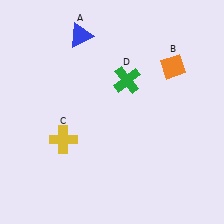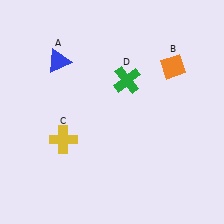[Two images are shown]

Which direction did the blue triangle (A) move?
The blue triangle (A) moved down.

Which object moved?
The blue triangle (A) moved down.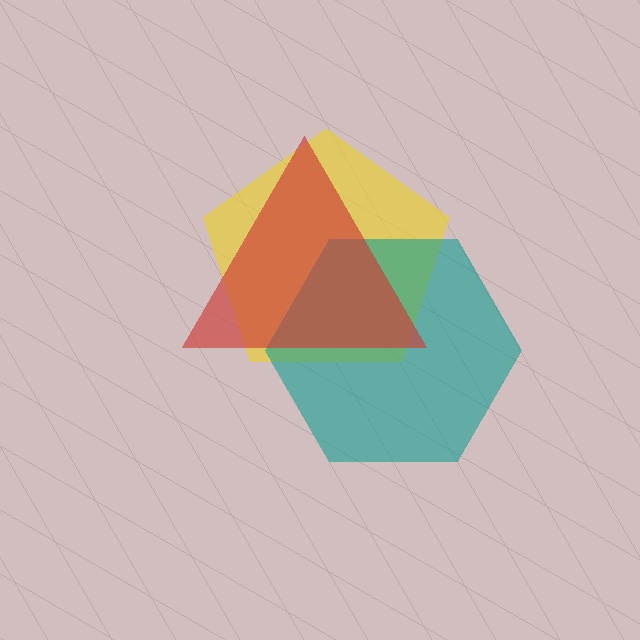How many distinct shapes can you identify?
There are 3 distinct shapes: a yellow pentagon, a teal hexagon, a red triangle.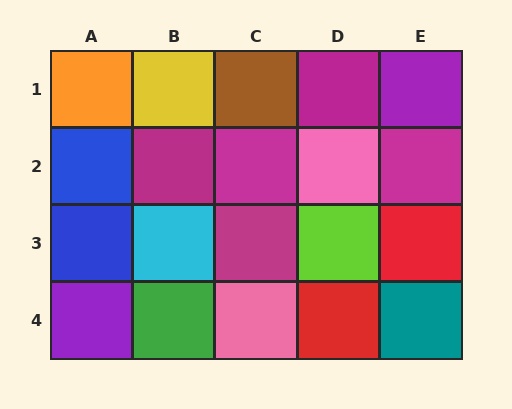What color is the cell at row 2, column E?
Magenta.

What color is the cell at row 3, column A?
Blue.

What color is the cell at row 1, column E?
Purple.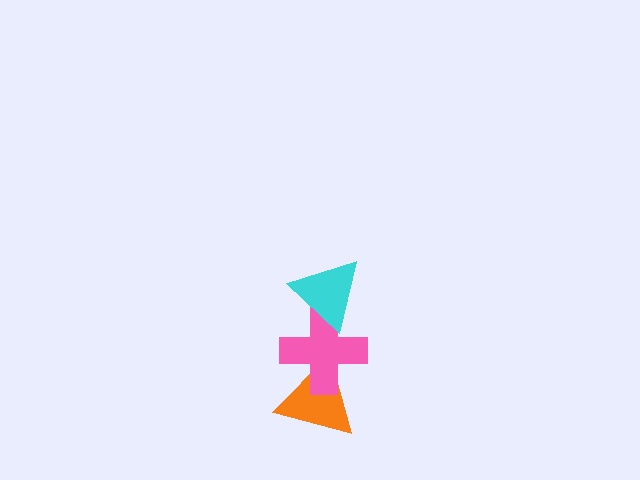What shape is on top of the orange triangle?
The pink cross is on top of the orange triangle.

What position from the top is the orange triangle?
The orange triangle is 3rd from the top.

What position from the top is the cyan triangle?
The cyan triangle is 1st from the top.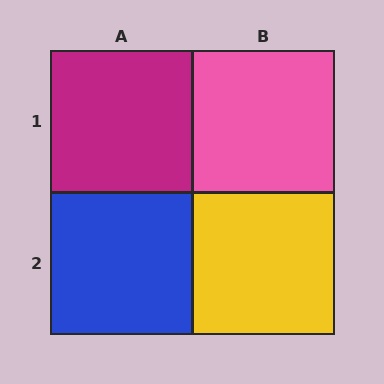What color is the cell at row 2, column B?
Yellow.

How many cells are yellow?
1 cell is yellow.